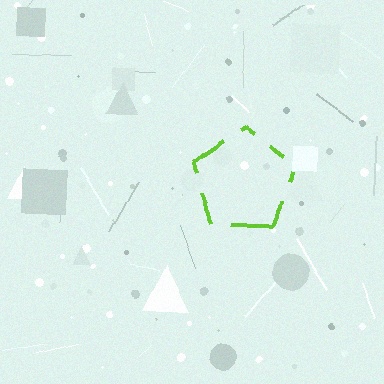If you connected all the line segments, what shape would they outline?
They would outline a pentagon.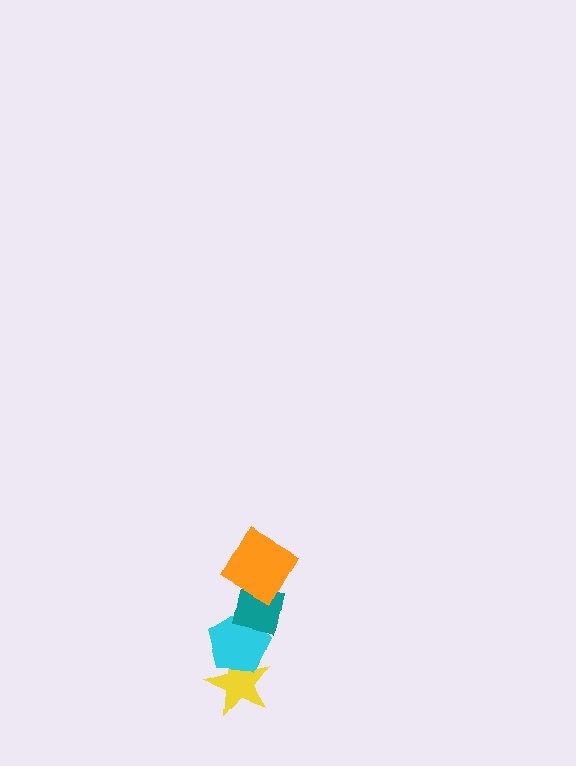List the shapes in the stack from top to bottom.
From top to bottom: the orange diamond, the teal square, the cyan pentagon, the yellow star.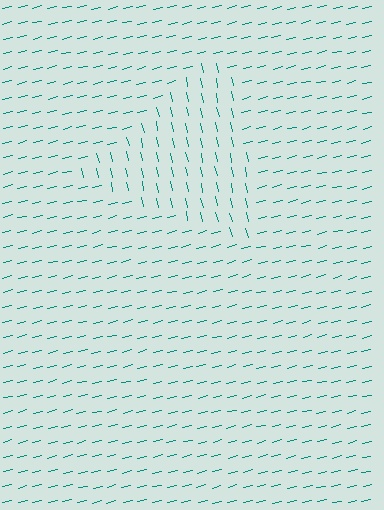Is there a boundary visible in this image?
Yes, there is a texture boundary formed by a change in line orientation.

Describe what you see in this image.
The image is filled with small teal line segments. A triangle region in the image has lines oriented differently from the surrounding lines, creating a visible texture boundary.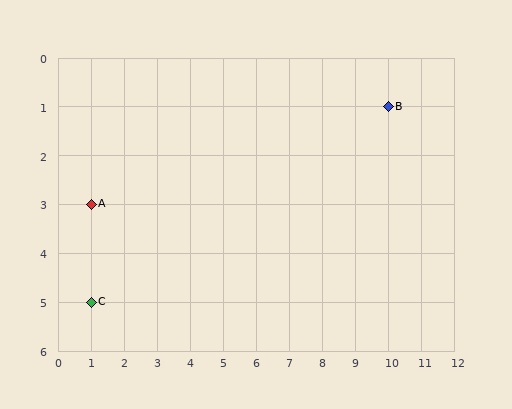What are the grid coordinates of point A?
Point A is at grid coordinates (1, 3).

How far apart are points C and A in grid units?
Points C and A are 2 rows apart.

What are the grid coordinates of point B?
Point B is at grid coordinates (10, 1).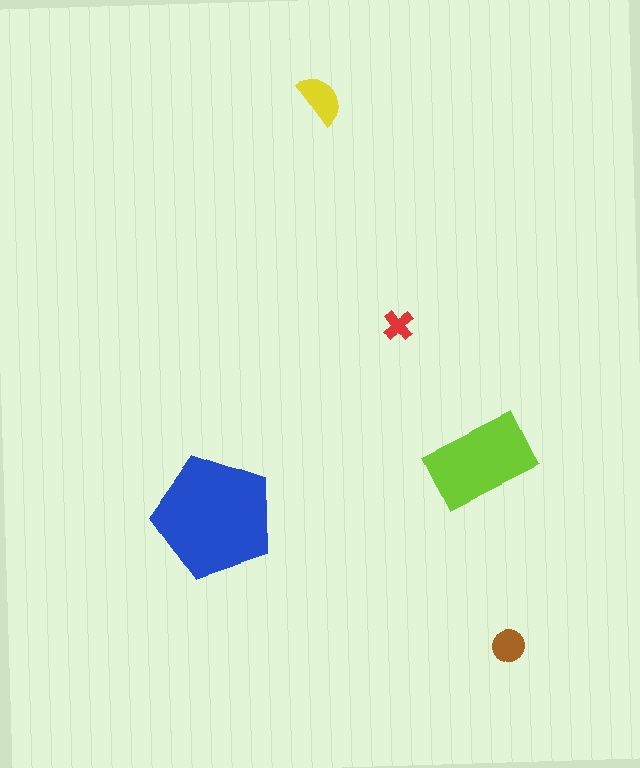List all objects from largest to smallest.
The blue pentagon, the lime rectangle, the yellow semicircle, the brown circle, the red cross.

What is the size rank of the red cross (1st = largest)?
5th.